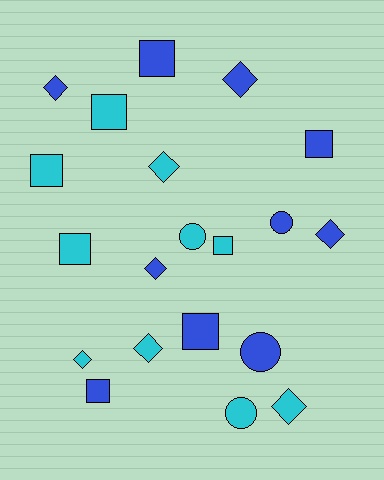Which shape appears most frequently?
Square, with 8 objects.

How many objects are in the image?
There are 20 objects.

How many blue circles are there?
There are 2 blue circles.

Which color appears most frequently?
Cyan, with 10 objects.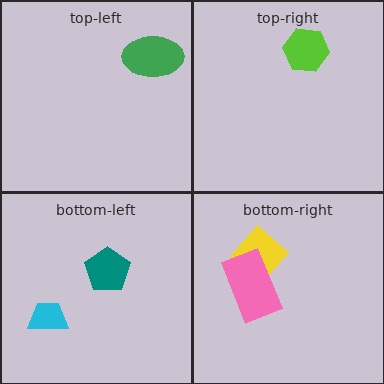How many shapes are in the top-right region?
1.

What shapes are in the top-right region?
The lime hexagon.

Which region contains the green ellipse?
The top-left region.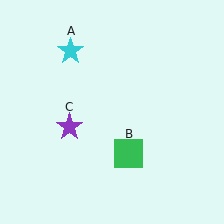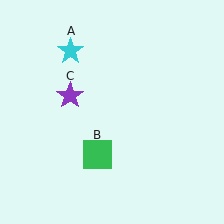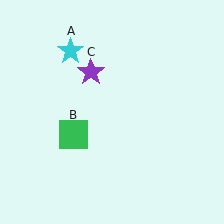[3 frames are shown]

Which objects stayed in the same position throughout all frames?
Cyan star (object A) remained stationary.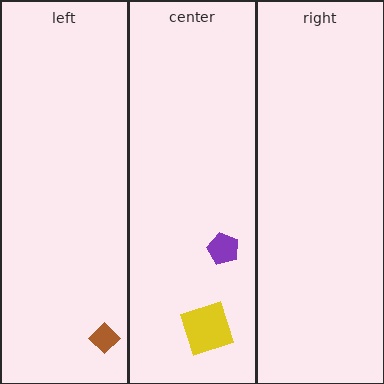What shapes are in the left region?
The brown diamond.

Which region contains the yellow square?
The center region.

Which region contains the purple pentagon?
The center region.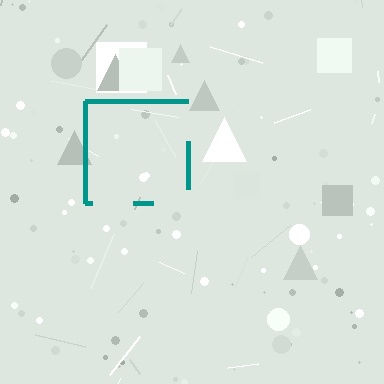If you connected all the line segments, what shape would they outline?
They would outline a square.